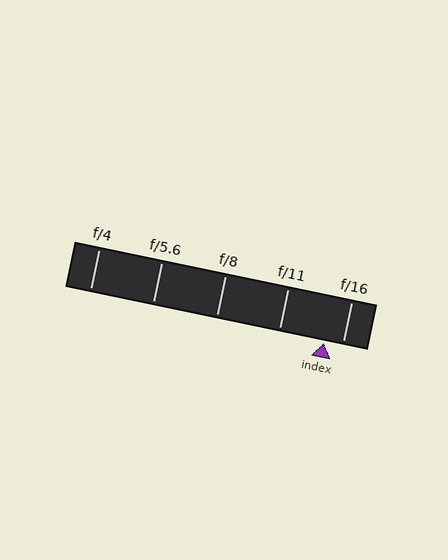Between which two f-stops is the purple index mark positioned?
The index mark is between f/11 and f/16.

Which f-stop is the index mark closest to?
The index mark is closest to f/16.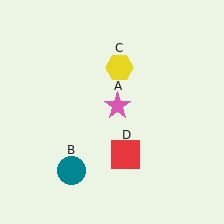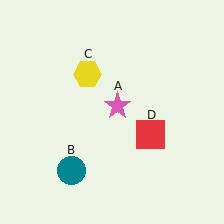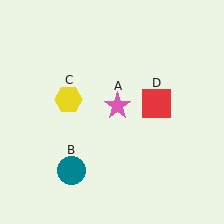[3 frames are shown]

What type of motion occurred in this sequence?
The yellow hexagon (object C), red square (object D) rotated counterclockwise around the center of the scene.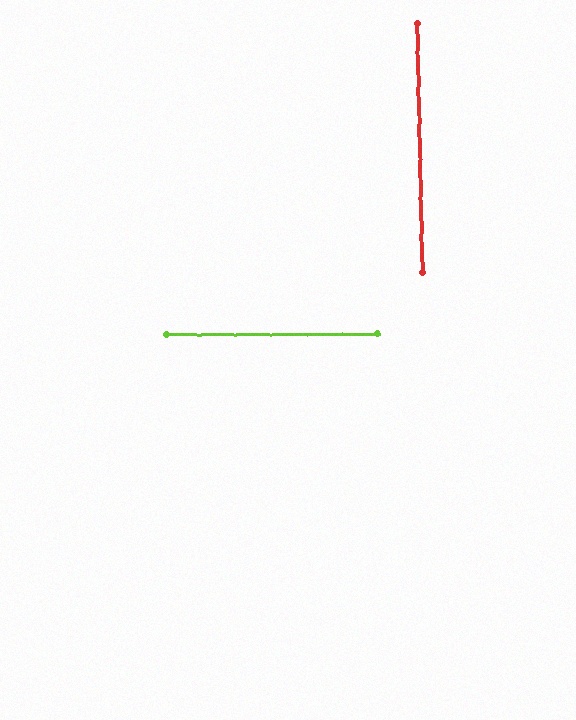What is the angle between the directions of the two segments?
Approximately 89 degrees.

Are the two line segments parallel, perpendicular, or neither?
Perpendicular — they meet at approximately 89°.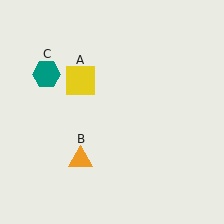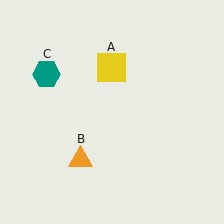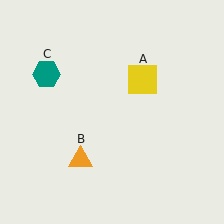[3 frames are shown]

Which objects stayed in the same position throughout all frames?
Orange triangle (object B) and teal hexagon (object C) remained stationary.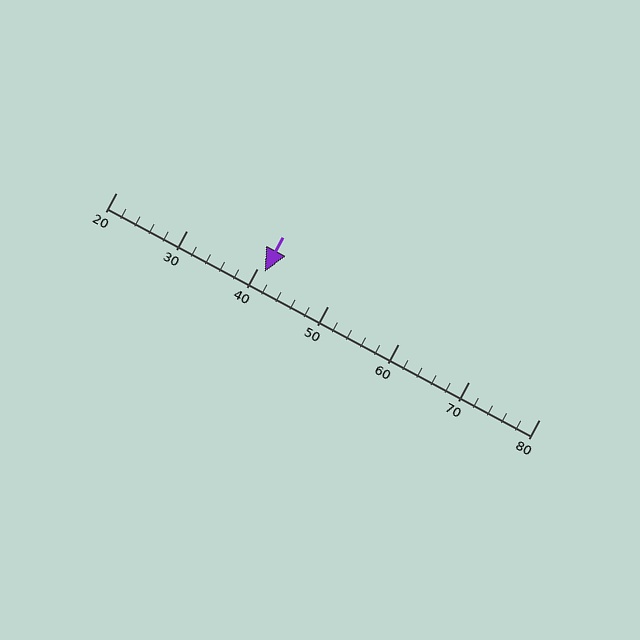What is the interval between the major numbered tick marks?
The major tick marks are spaced 10 units apart.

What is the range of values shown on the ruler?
The ruler shows values from 20 to 80.